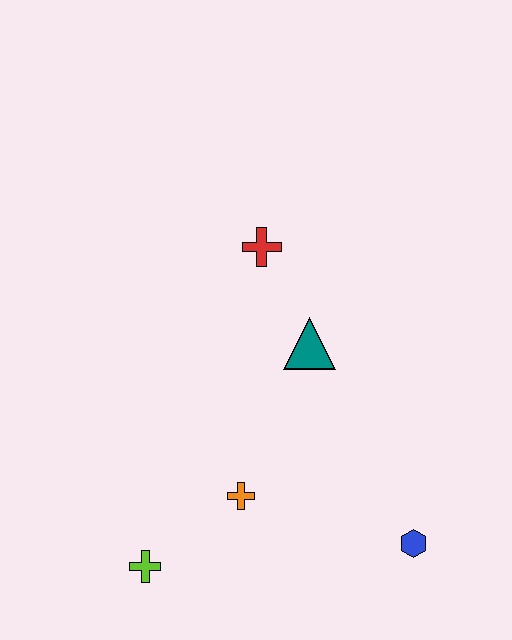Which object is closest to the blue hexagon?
The orange cross is closest to the blue hexagon.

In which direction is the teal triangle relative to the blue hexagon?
The teal triangle is above the blue hexagon.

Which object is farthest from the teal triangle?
The lime cross is farthest from the teal triangle.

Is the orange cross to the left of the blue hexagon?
Yes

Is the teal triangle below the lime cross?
No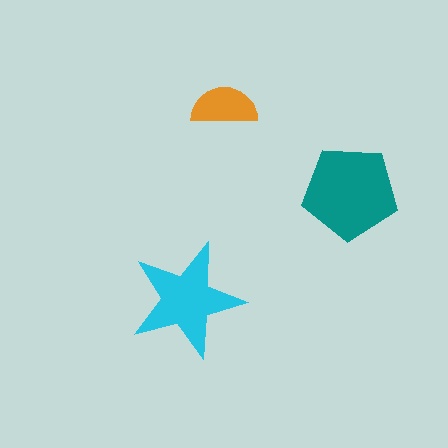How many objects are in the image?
There are 3 objects in the image.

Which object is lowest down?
The cyan star is bottommost.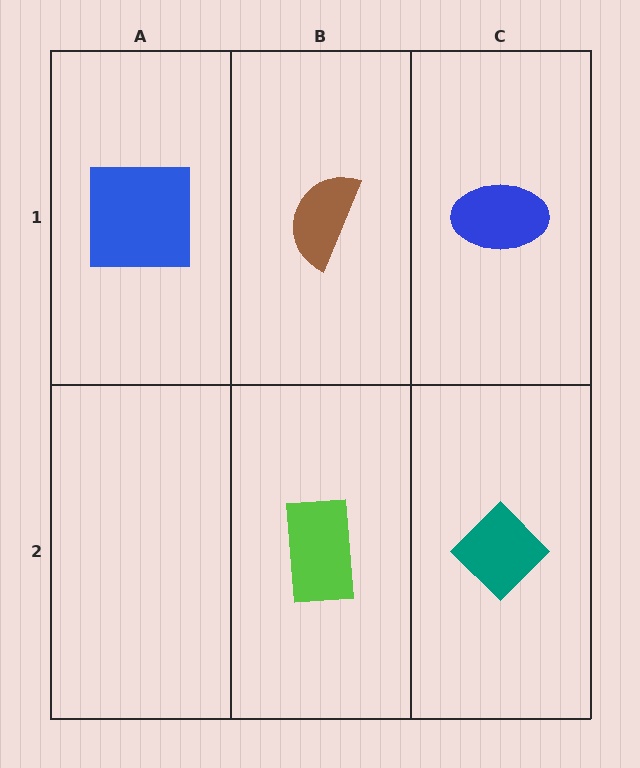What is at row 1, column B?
A brown semicircle.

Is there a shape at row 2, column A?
No, that cell is empty.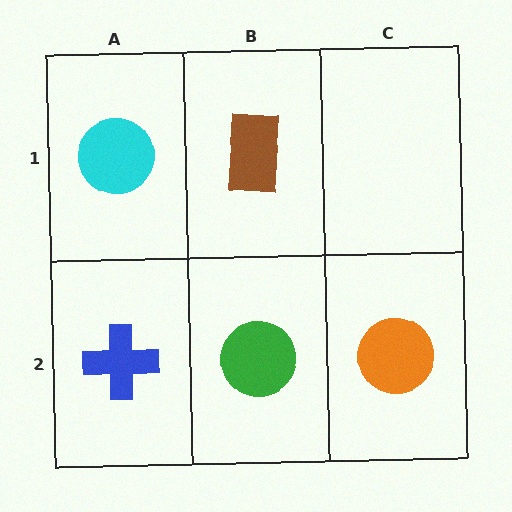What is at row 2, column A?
A blue cross.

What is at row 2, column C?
An orange circle.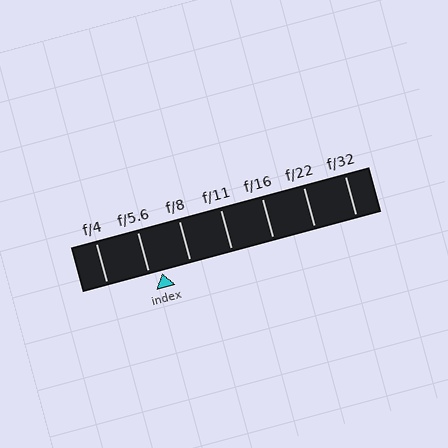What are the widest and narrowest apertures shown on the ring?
The widest aperture shown is f/4 and the narrowest is f/32.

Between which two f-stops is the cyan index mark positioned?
The index mark is between f/5.6 and f/8.